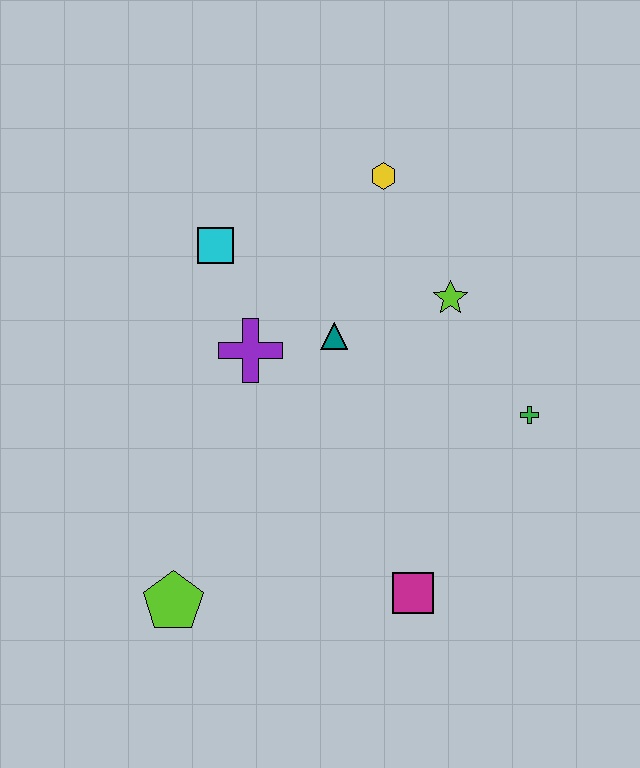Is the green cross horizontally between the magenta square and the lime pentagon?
No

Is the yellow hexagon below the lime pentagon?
No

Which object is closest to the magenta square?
The green cross is closest to the magenta square.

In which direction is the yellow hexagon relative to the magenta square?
The yellow hexagon is above the magenta square.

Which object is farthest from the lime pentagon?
The yellow hexagon is farthest from the lime pentagon.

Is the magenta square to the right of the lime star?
No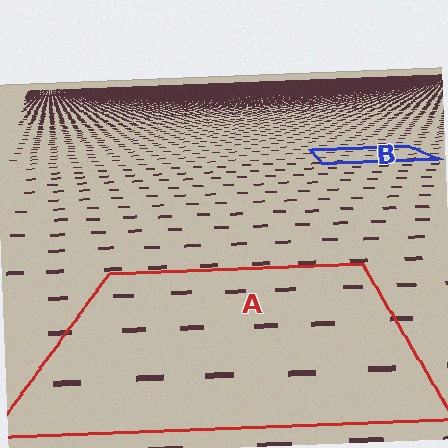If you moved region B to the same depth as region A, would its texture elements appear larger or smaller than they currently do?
They would appear larger. At a closer depth, the same texture elements are projected at a bigger on-screen size.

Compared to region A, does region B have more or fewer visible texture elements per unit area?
Region B has more texture elements per unit area — they are packed more densely because it is farther away.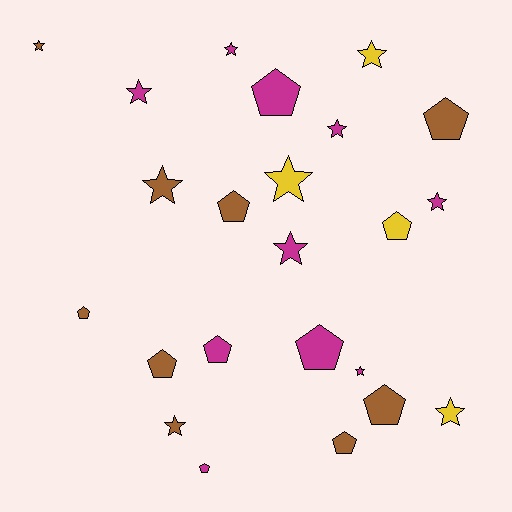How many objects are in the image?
There are 23 objects.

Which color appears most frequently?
Magenta, with 10 objects.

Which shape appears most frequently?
Star, with 12 objects.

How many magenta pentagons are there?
There are 4 magenta pentagons.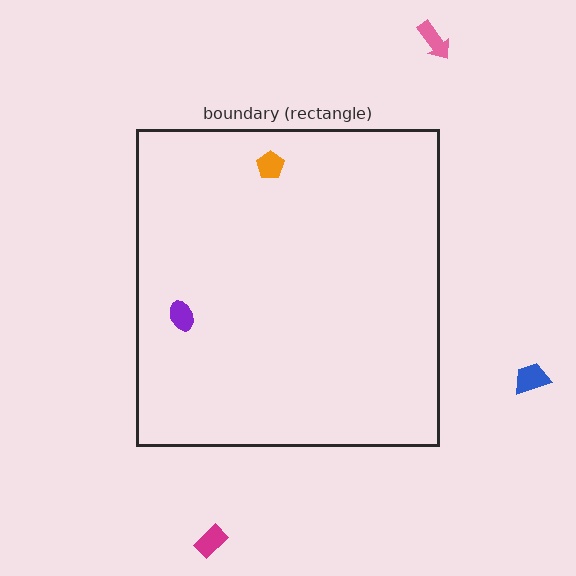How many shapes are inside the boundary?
2 inside, 3 outside.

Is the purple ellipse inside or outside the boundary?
Inside.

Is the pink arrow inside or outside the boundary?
Outside.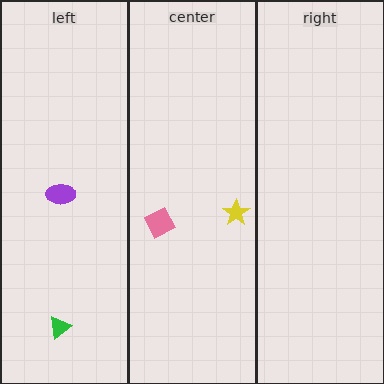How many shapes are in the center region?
2.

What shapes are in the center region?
The yellow star, the pink diamond.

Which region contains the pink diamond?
The center region.